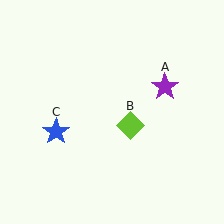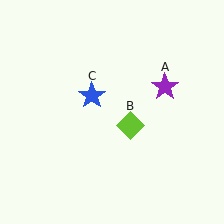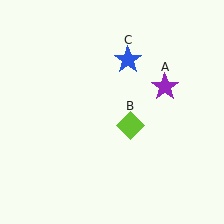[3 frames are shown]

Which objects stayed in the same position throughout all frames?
Purple star (object A) and lime diamond (object B) remained stationary.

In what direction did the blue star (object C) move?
The blue star (object C) moved up and to the right.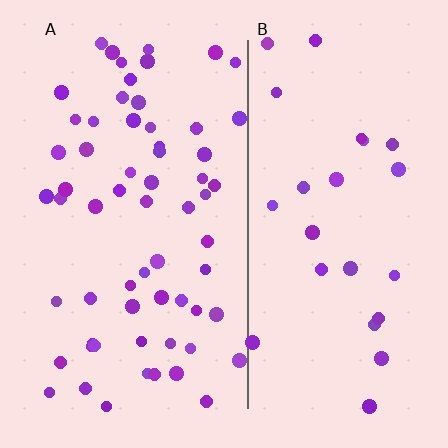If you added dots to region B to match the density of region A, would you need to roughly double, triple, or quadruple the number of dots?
Approximately double.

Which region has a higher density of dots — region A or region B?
A (the left).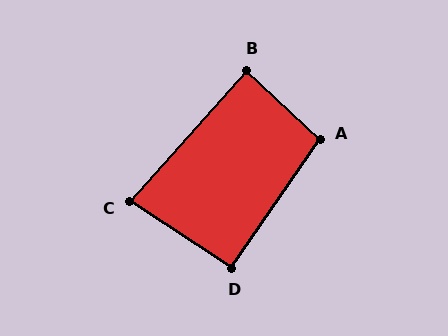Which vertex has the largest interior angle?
A, at approximately 99 degrees.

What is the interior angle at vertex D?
Approximately 92 degrees (approximately right).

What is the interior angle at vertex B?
Approximately 88 degrees (approximately right).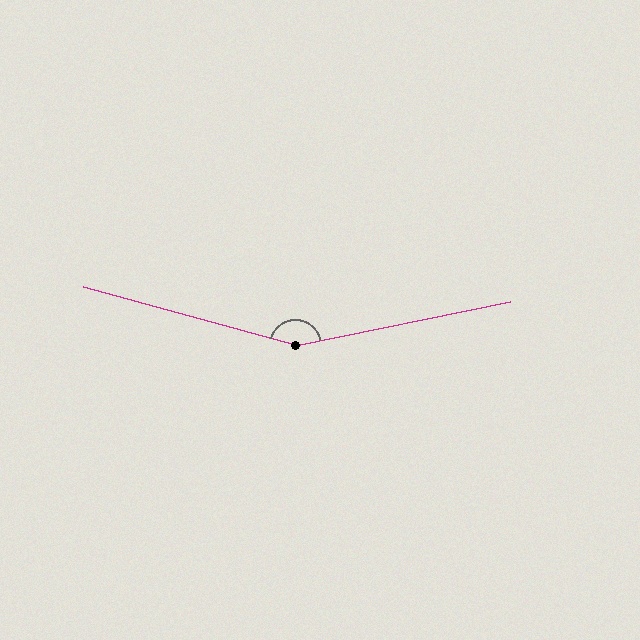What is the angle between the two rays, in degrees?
Approximately 153 degrees.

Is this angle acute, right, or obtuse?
It is obtuse.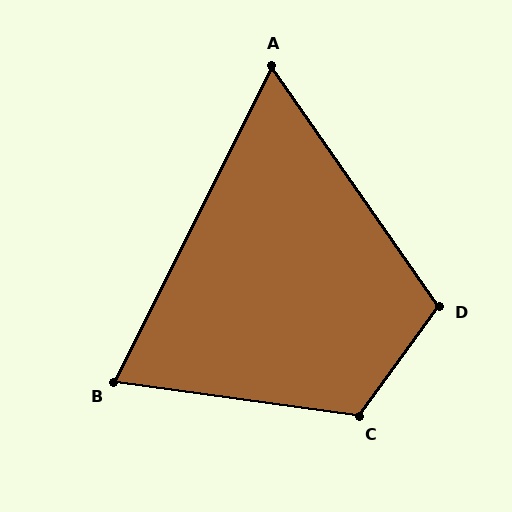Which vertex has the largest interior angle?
C, at approximately 119 degrees.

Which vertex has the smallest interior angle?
A, at approximately 61 degrees.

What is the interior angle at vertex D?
Approximately 109 degrees (obtuse).